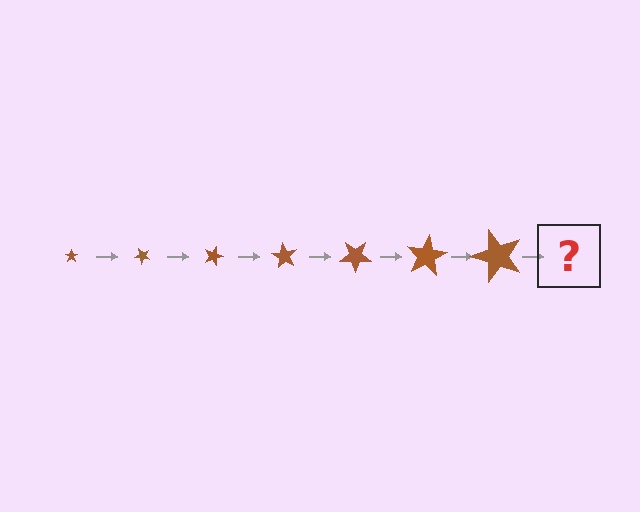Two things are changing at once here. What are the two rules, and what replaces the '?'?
The two rules are that the star grows larger each step and it rotates 45 degrees each step. The '?' should be a star, larger than the previous one and rotated 315 degrees from the start.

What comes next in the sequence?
The next element should be a star, larger than the previous one and rotated 315 degrees from the start.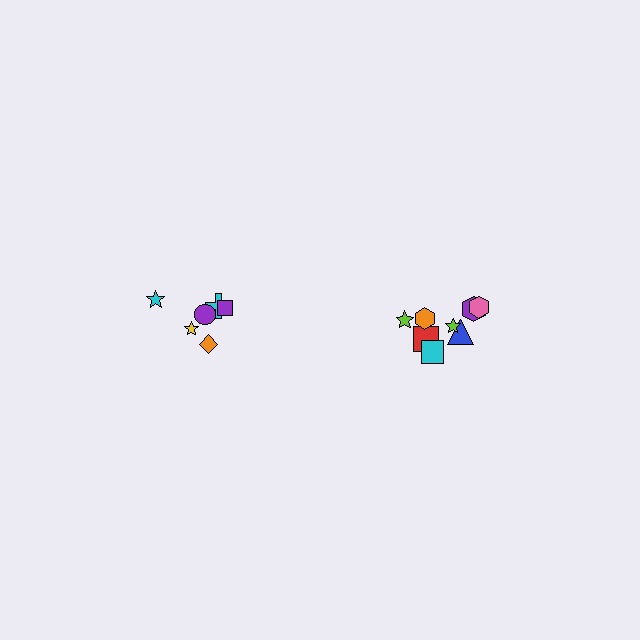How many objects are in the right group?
There are 8 objects.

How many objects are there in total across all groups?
There are 14 objects.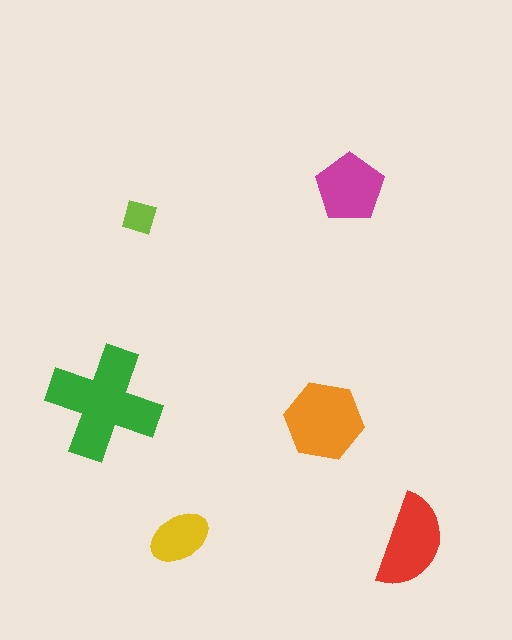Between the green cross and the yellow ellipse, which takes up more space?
The green cross.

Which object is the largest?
The green cross.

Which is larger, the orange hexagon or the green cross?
The green cross.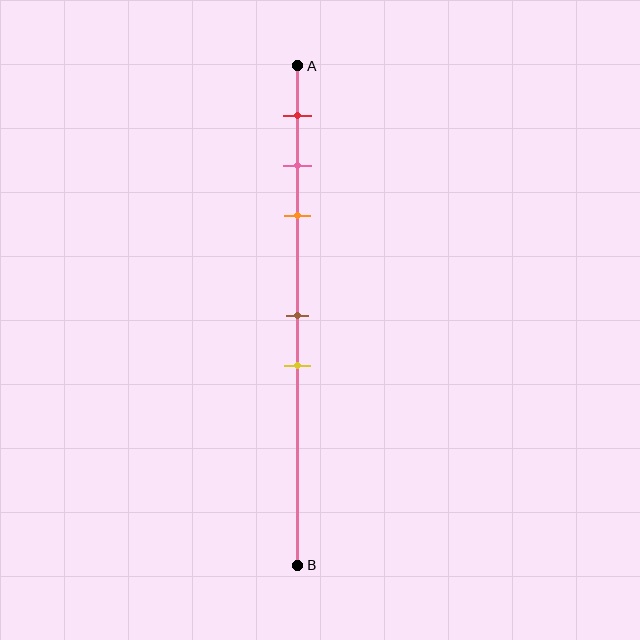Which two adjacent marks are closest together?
The pink and orange marks are the closest adjacent pair.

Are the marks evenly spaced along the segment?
No, the marks are not evenly spaced.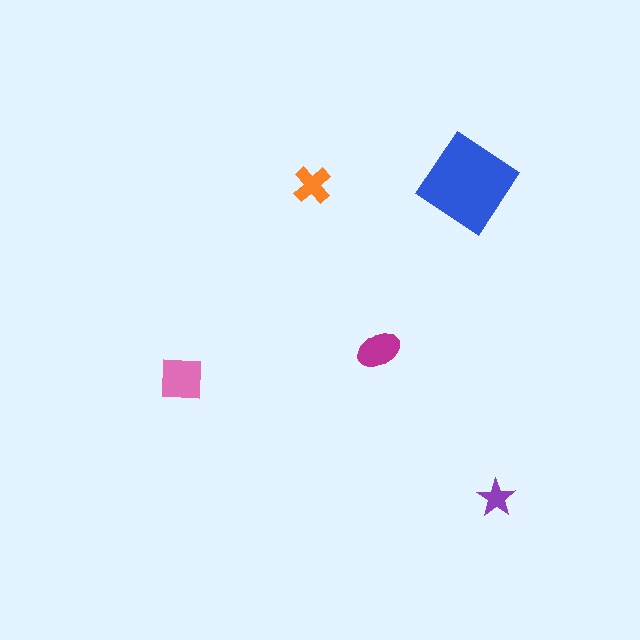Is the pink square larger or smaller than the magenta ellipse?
Larger.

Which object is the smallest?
The purple star.